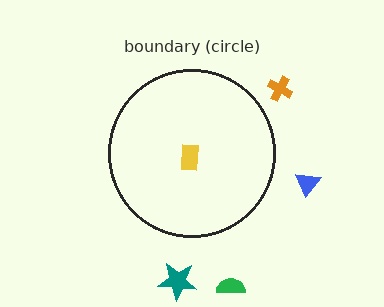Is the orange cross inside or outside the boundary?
Outside.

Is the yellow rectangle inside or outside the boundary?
Inside.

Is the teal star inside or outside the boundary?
Outside.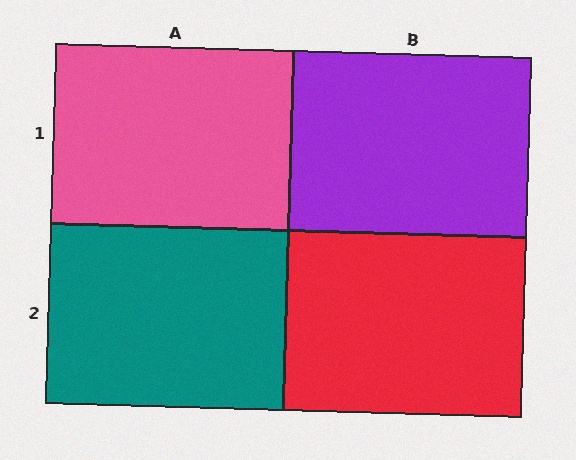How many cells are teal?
1 cell is teal.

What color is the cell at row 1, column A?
Pink.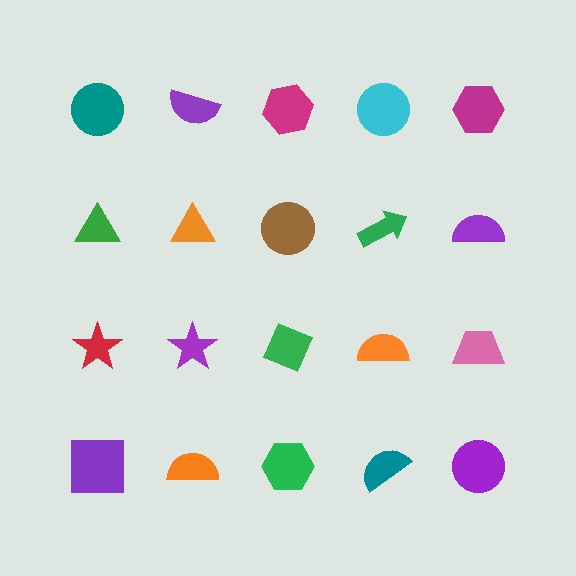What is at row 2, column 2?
An orange triangle.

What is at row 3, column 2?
A purple star.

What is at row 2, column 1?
A green triangle.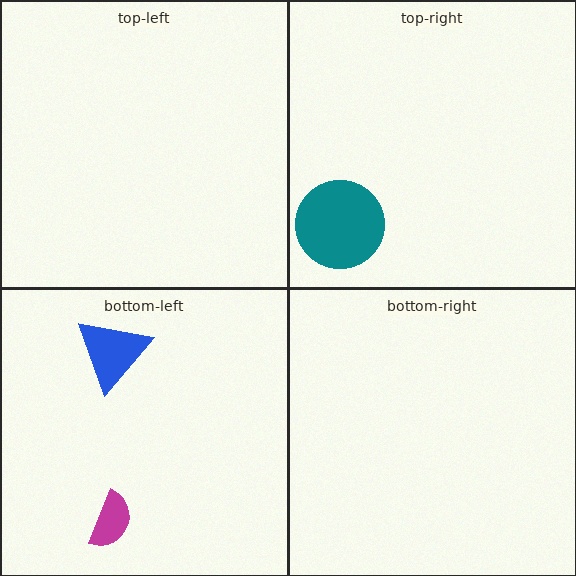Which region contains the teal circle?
The top-right region.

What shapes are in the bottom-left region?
The magenta semicircle, the blue triangle.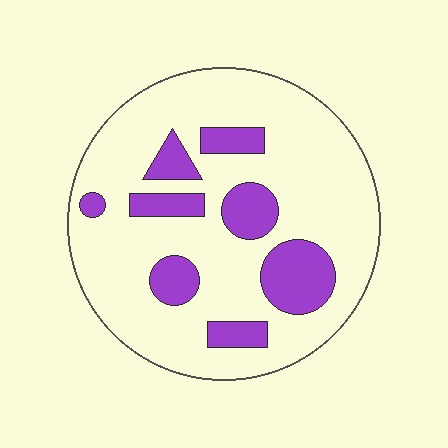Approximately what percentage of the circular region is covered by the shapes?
Approximately 20%.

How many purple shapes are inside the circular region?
8.